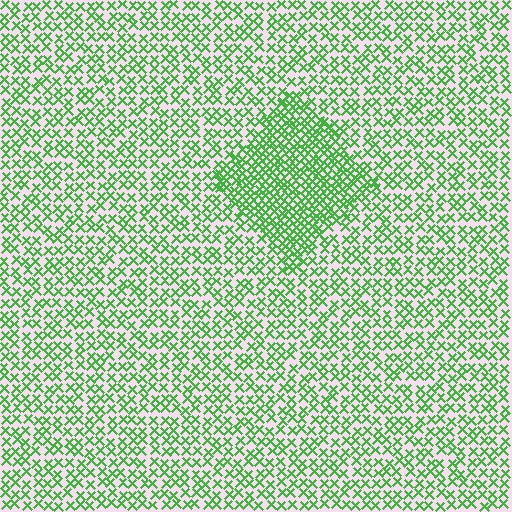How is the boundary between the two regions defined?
The boundary is defined by a change in element density (approximately 1.9x ratio). All elements are the same color, size, and shape.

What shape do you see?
I see a diamond.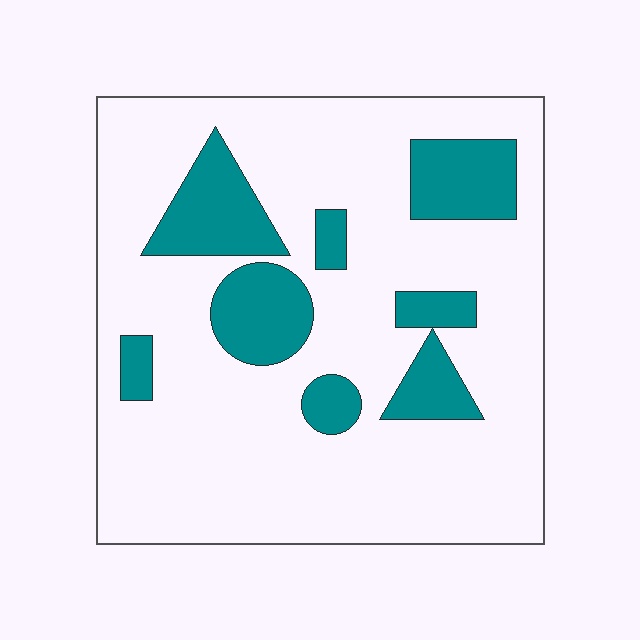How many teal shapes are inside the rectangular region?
8.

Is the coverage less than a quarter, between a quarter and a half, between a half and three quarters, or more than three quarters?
Less than a quarter.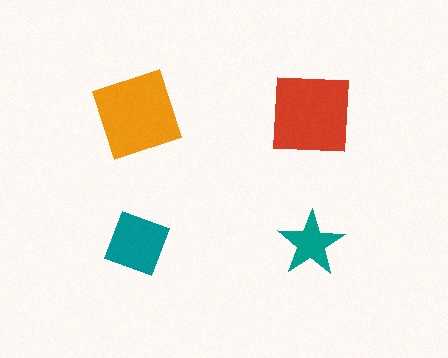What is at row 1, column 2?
A red square.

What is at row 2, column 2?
A teal star.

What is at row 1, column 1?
An orange square.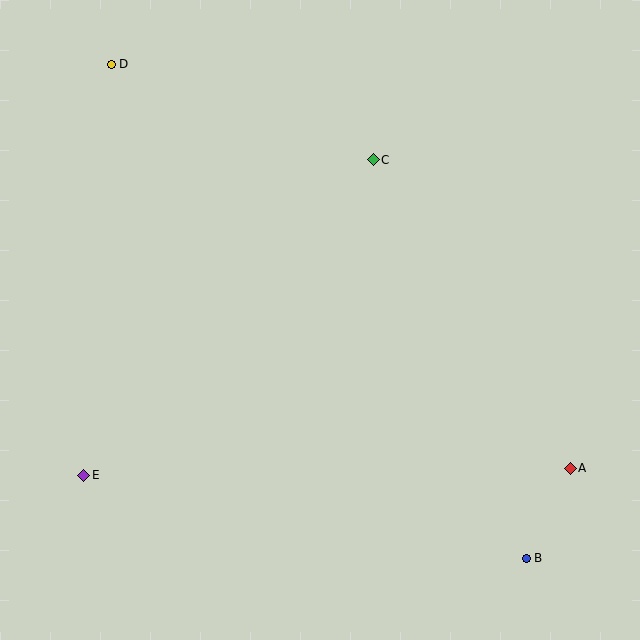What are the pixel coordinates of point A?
Point A is at (570, 468).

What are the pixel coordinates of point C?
Point C is at (373, 160).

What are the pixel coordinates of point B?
Point B is at (526, 558).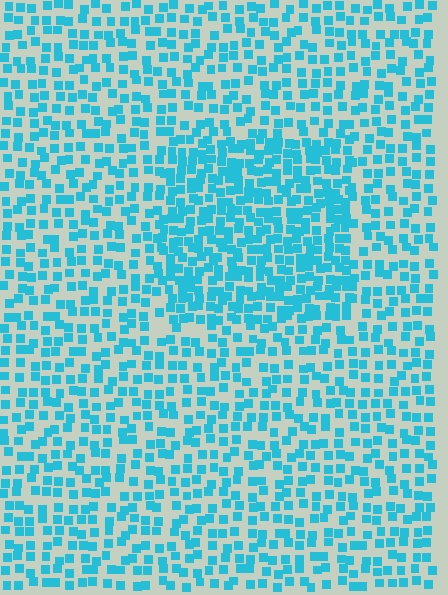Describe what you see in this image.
The image contains small cyan elements arranged at two different densities. A rectangle-shaped region is visible where the elements are more densely packed than the surrounding area.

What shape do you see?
I see a rectangle.